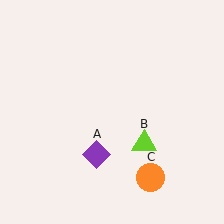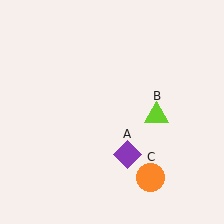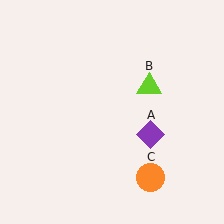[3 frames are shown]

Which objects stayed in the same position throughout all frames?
Orange circle (object C) remained stationary.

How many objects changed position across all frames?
2 objects changed position: purple diamond (object A), lime triangle (object B).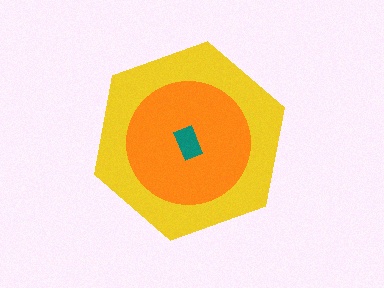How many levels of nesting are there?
3.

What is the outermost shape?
The yellow hexagon.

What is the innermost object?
The teal rectangle.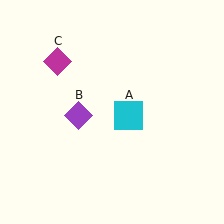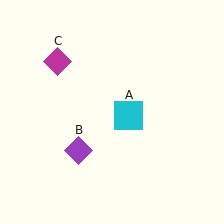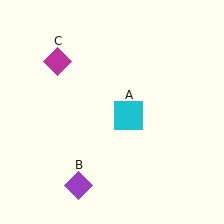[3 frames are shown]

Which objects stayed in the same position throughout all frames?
Cyan square (object A) and magenta diamond (object C) remained stationary.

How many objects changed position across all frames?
1 object changed position: purple diamond (object B).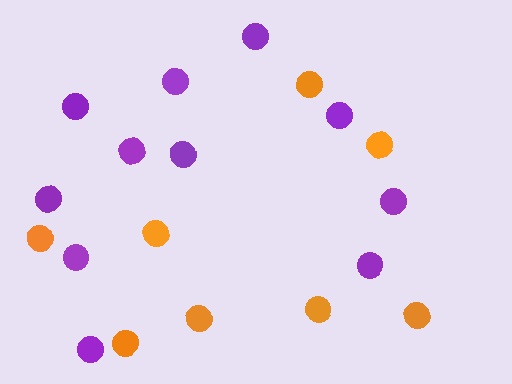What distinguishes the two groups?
There are 2 groups: one group of orange circles (8) and one group of purple circles (11).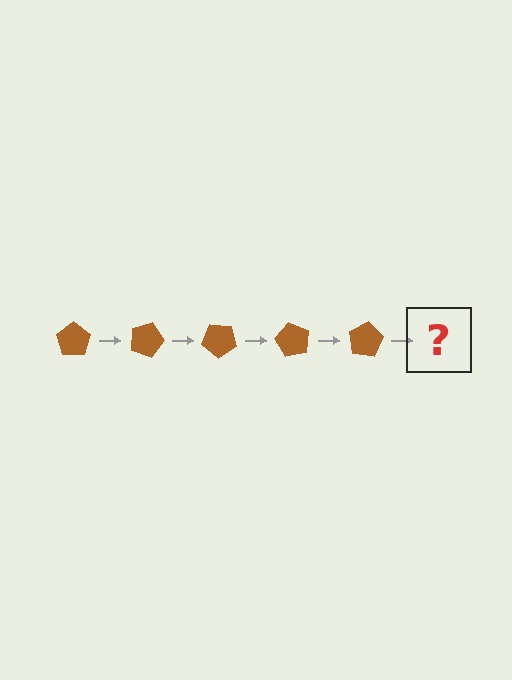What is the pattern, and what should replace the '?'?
The pattern is that the pentagon rotates 20 degrees each step. The '?' should be a brown pentagon rotated 100 degrees.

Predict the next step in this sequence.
The next step is a brown pentagon rotated 100 degrees.